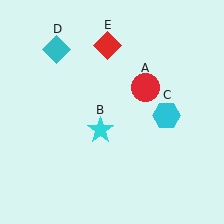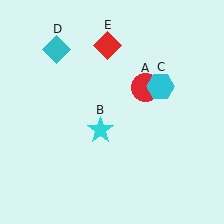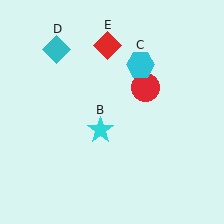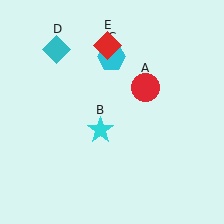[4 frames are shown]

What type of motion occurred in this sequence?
The cyan hexagon (object C) rotated counterclockwise around the center of the scene.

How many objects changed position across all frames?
1 object changed position: cyan hexagon (object C).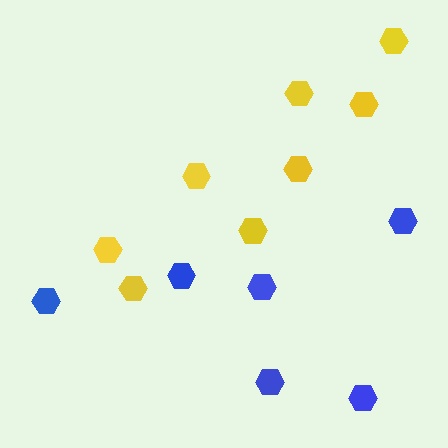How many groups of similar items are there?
There are 2 groups: one group of yellow hexagons (8) and one group of blue hexagons (6).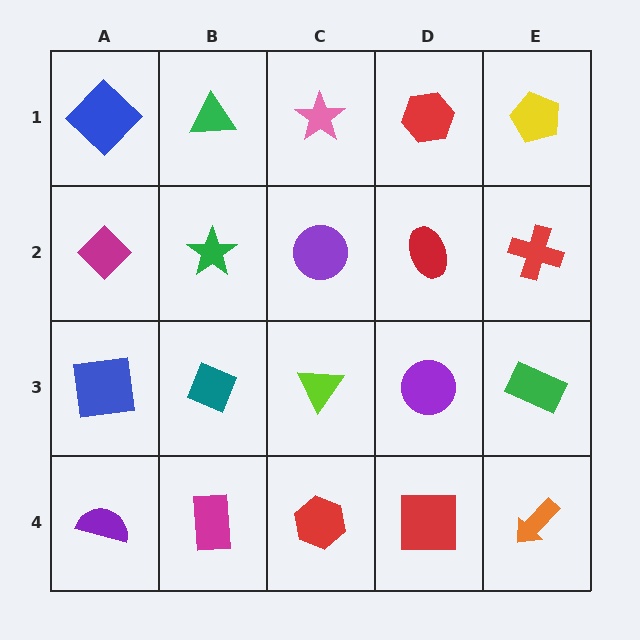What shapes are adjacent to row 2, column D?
A red hexagon (row 1, column D), a purple circle (row 3, column D), a purple circle (row 2, column C), a red cross (row 2, column E).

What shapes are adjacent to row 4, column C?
A lime triangle (row 3, column C), a magenta rectangle (row 4, column B), a red square (row 4, column D).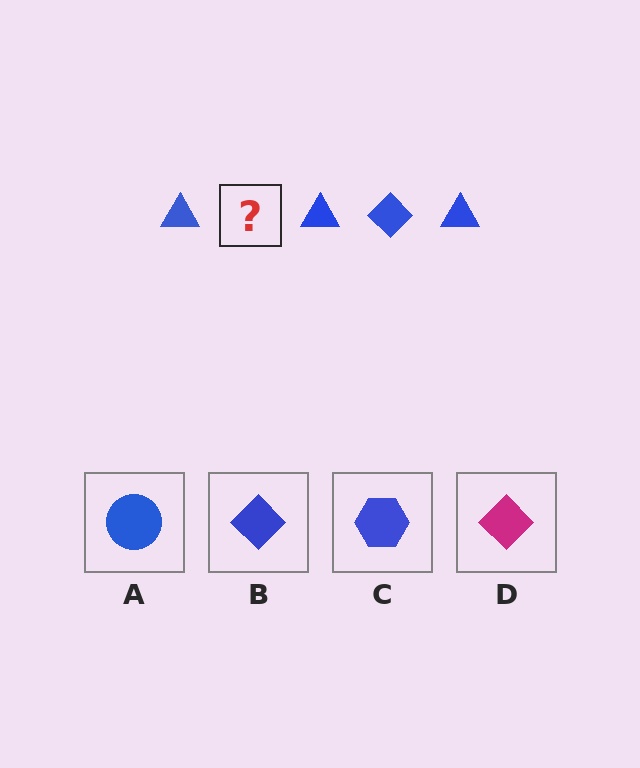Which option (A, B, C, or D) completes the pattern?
B.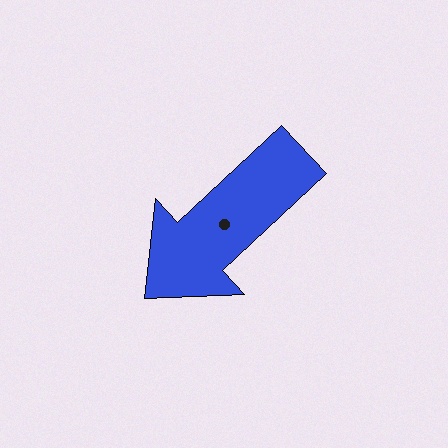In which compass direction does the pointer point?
Southwest.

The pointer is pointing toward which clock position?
Roughly 8 o'clock.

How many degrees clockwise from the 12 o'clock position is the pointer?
Approximately 227 degrees.